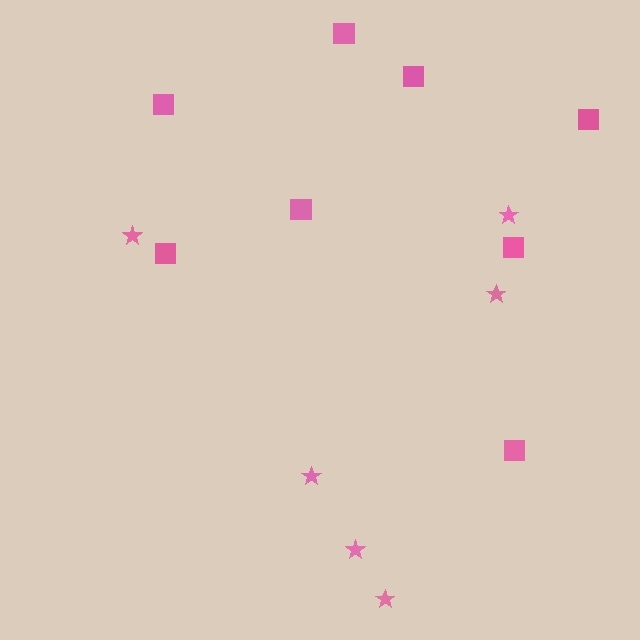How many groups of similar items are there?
There are 2 groups: one group of stars (6) and one group of squares (8).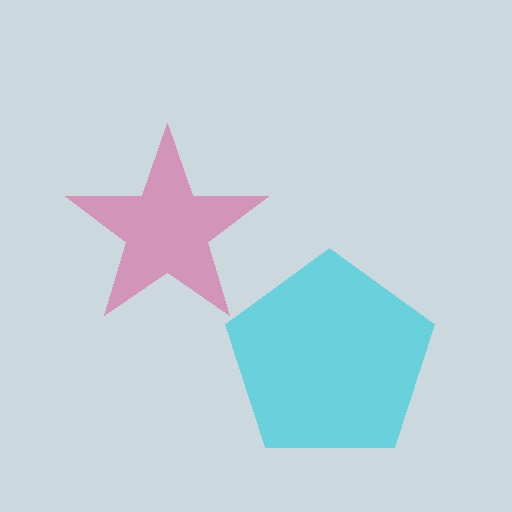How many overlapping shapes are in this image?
There are 2 overlapping shapes in the image.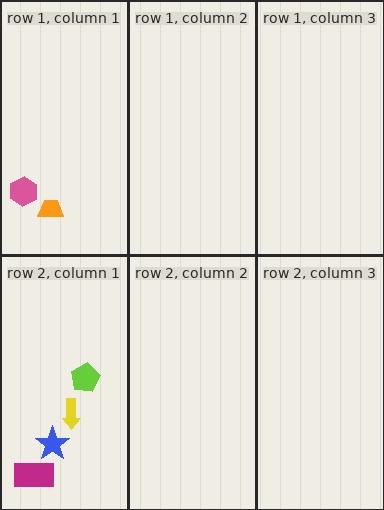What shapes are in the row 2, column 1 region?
The yellow arrow, the lime pentagon, the blue star, the magenta rectangle.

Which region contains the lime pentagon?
The row 2, column 1 region.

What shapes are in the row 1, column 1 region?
The orange trapezoid, the pink hexagon.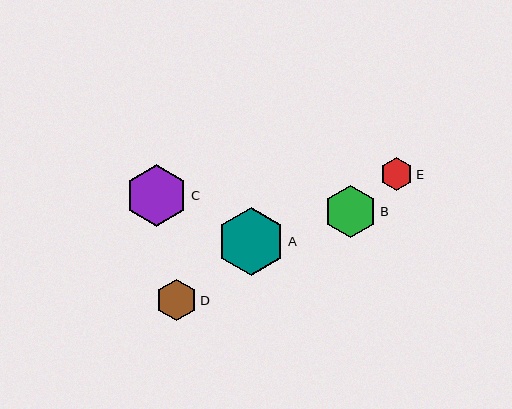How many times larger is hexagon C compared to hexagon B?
Hexagon C is approximately 1.2 times the size of hexagon B.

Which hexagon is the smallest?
Hexagon E is the smallest with a size of approximately 33 pixels.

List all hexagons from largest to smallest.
From largest to smallest: A, C, B, D, E.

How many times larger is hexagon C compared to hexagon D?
Hexagon C is approximately 1.5 times the size of hexagon D.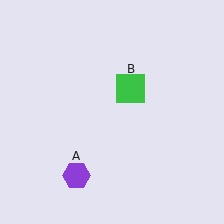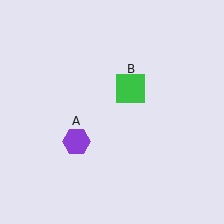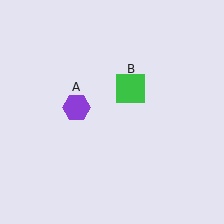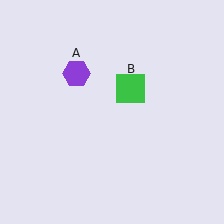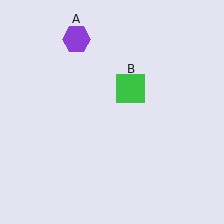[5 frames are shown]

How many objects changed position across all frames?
1 object changed position: purple hexagon (object A).